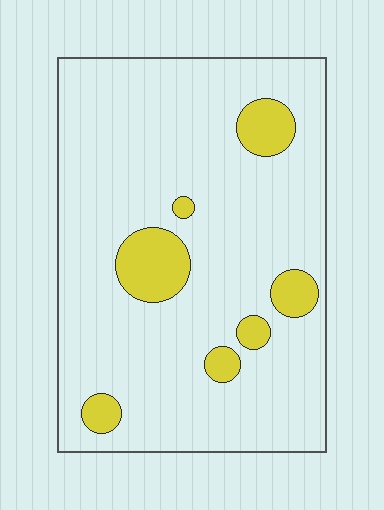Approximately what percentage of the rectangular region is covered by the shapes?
Approximately 10%.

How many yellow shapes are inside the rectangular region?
7.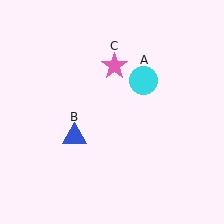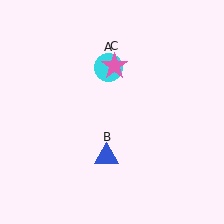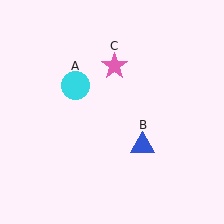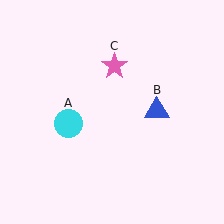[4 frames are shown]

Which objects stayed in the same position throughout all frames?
Pink star (object C) remained stationary.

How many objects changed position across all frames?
2 objects changed position: cyan circle (object A), blue triangle (object B).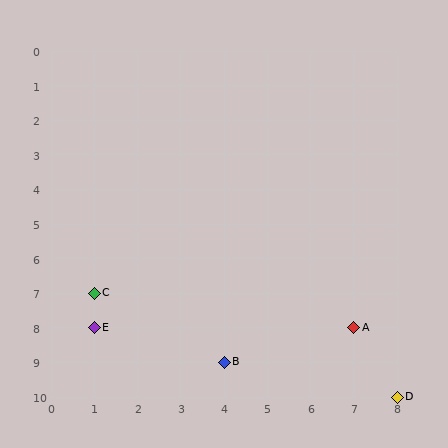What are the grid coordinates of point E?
Point E is at grid coordinates (1, 8).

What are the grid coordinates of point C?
Point C is at grid coordinates (1, 7).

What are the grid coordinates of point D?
Point D is at grid coordinates (8, 10).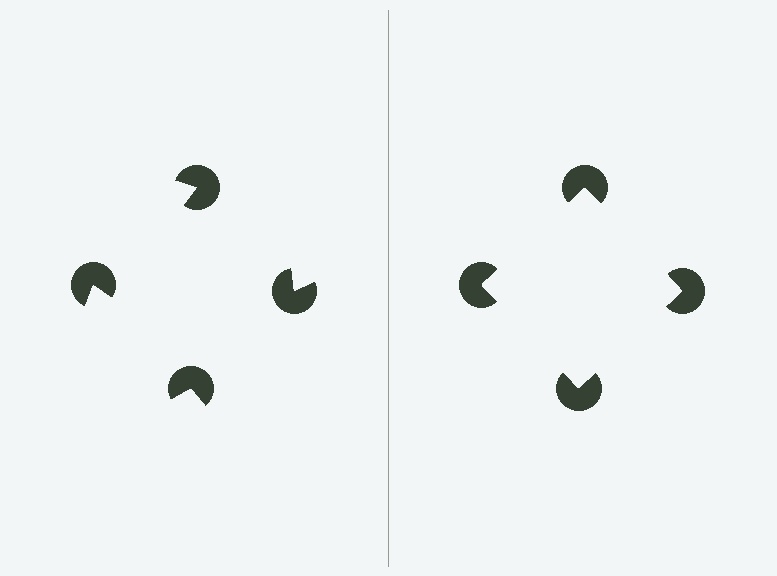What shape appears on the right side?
An illusory square.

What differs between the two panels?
The pac-man discs are positioned identically on both sides; only the wedge orientations differ. On the right they align to a square; on the left they are misaligned.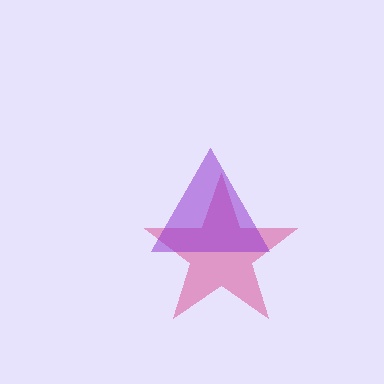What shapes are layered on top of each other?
The layered shapes are: a pink star, a purple triangle.